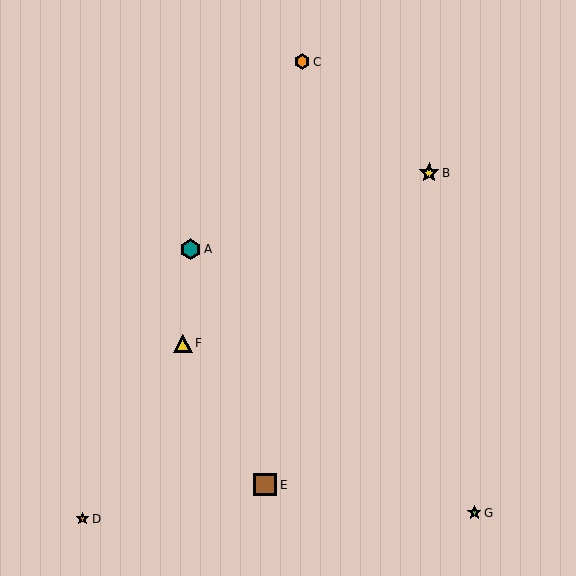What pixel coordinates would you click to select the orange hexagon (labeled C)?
Click at (302, 62) to select the orange hexagon C.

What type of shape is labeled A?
Shape A is a teal hexagon.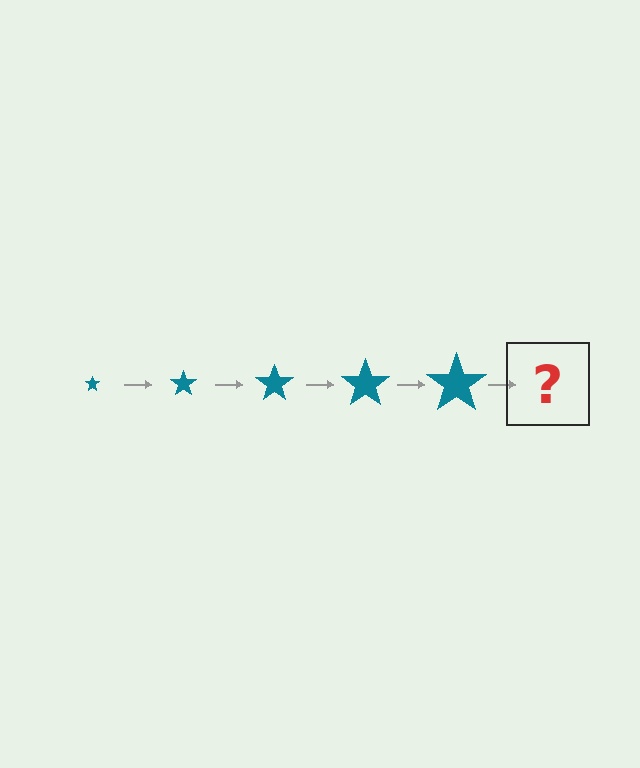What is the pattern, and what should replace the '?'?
The pattern is that the star gets progressively larger each step. The '?' should be a teal star, larger than the previous one.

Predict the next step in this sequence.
The next step is a teal star, larger than the previous one.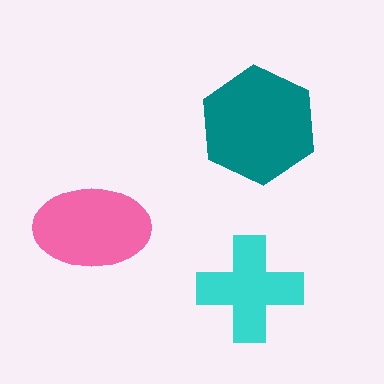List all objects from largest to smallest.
The teal hexagon, the pink ellipse, the cyan cross.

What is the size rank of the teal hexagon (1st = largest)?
1st.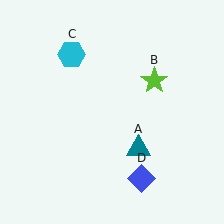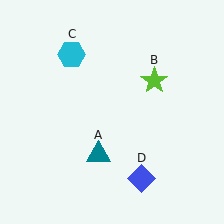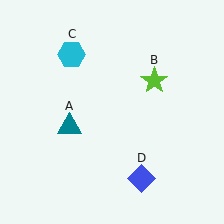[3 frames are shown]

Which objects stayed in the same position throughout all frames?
Lime star (object B) and cyan hexagon (object C) and blue diamond (object D) remained stationary.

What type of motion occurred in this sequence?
The teal triangle (object A) rotated clockwise around the center of the scene.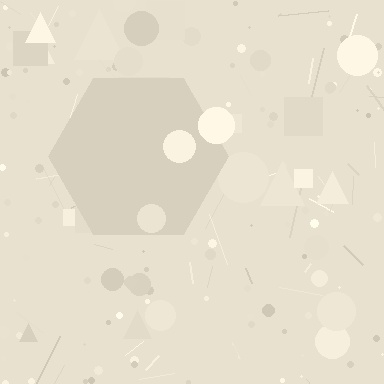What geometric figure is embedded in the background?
A hexagon is embedded in the background.